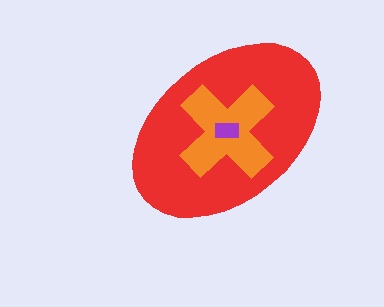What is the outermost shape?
The red ellipse.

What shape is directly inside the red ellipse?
The orange cross.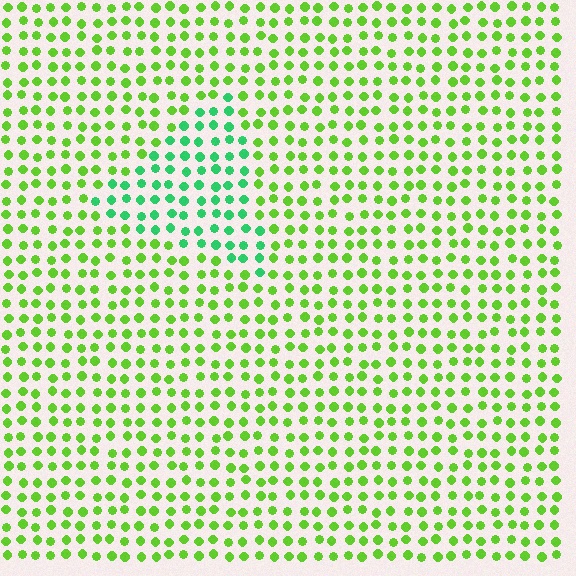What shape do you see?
I see a triangle.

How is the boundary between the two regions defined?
The boundary is defined purely by a slight shift in hue (about 42 degrees). Spacing, size, and orientation are identical on both sides.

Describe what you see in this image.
The image is filled with small lime elements in a uniform arrangement. A triangle-shaped region is visible where the elements are tinted to a slightly different hue, forming a subtle color boundary.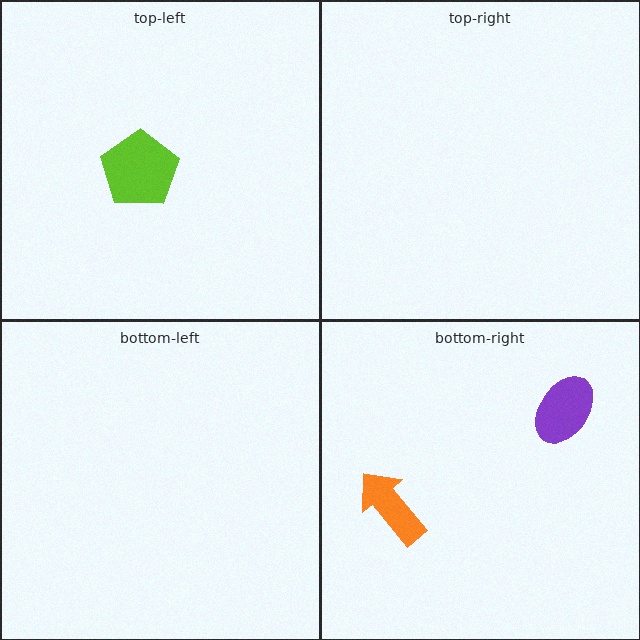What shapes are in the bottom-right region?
The purple ellipse, the orange arrow.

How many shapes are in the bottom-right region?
2.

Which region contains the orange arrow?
The bottom-right region.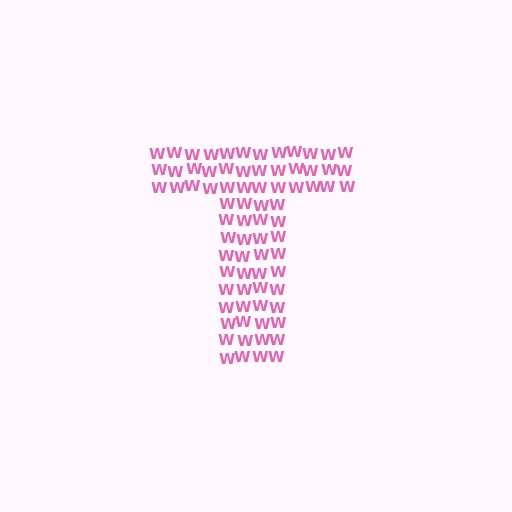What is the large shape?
The large shape is the letter T.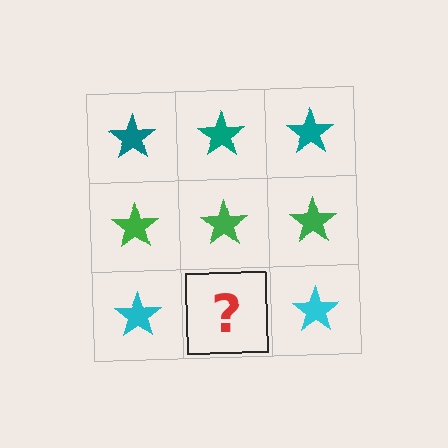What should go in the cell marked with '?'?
The missing cell should contain a cyan star.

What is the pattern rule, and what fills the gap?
The rule is that each row has a consistent color. The gap should be filled with a cyan star.